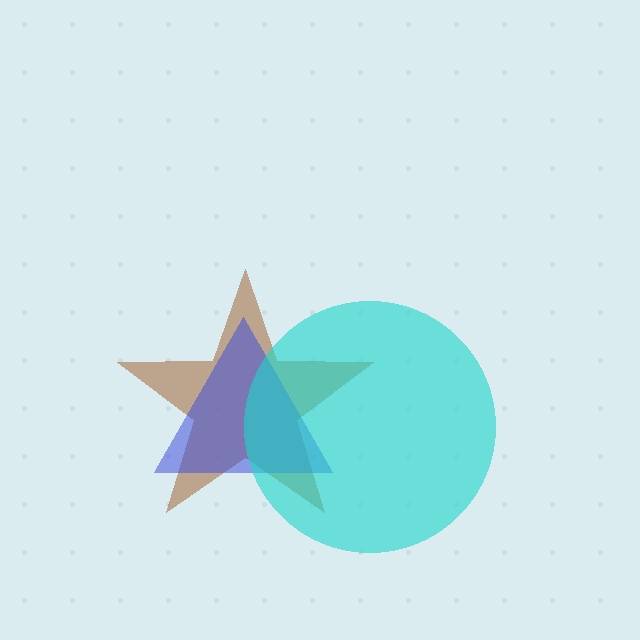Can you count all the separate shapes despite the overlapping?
Yes, there are 3 separate shapes.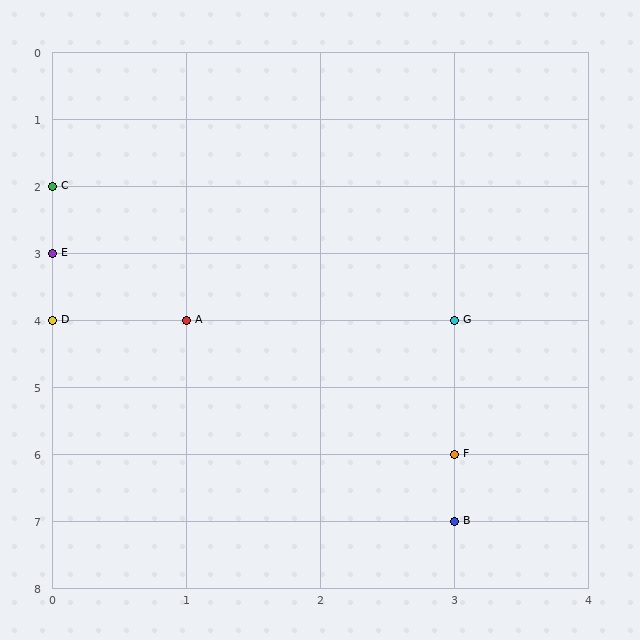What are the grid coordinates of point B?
Point B is at grid coordinates (3, 7).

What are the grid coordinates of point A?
Point A is at grid coordinates (1, 4).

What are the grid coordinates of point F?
Point F is at grid coordinates (3, 6).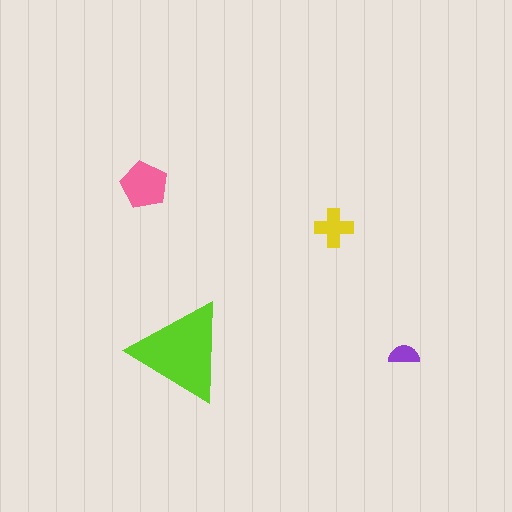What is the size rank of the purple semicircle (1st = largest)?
4th.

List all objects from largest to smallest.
The lime triangle, the pink pentagon, the yellow cross, the purple semicircle.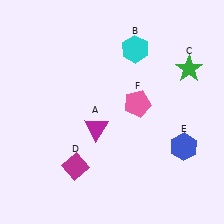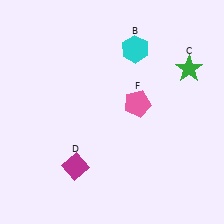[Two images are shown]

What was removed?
The magenta triangle (A), the blue hexagon (E) were removed in Image 2.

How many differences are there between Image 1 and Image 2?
There are 2 differences between the two images.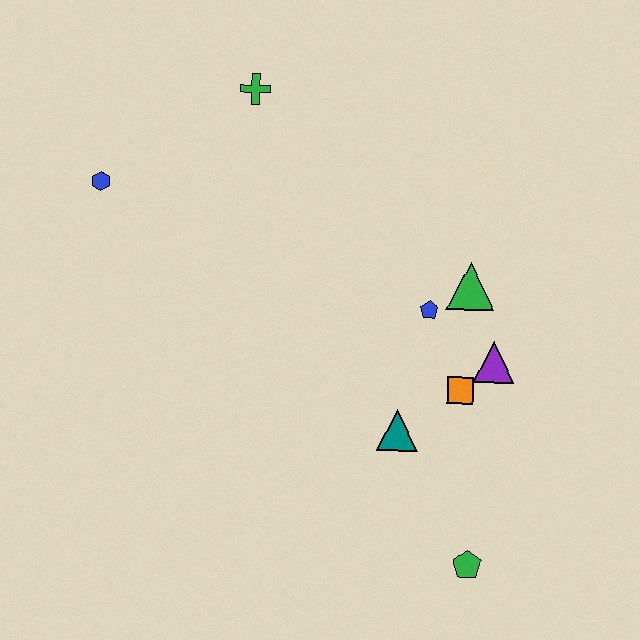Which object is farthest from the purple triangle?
The blue hexagon is farthest from the purple triangle.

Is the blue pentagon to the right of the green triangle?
No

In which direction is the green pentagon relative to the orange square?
The green pentagon is below the orange square.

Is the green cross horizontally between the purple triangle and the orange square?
No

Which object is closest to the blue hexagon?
The green cross is closest to the blue hexagon.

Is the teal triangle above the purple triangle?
No